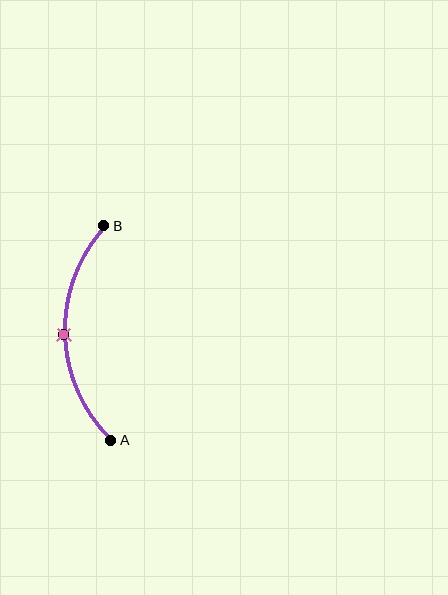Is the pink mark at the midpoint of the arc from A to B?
Yes. The pink mark lies on the arc at equal arc-length from both A and B — it is the arc midpoint.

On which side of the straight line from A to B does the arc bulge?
The arc bulges to the left of the straight line connecting A and B.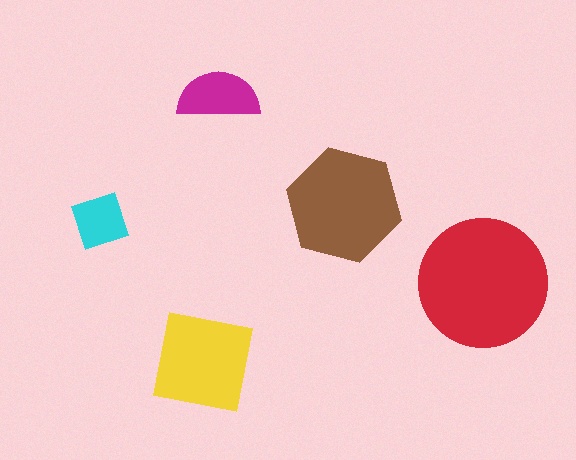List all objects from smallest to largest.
The cyan diamond, the magenta semicircle, the yellow square, the brown hexagon, the red circle.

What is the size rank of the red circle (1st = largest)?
1st.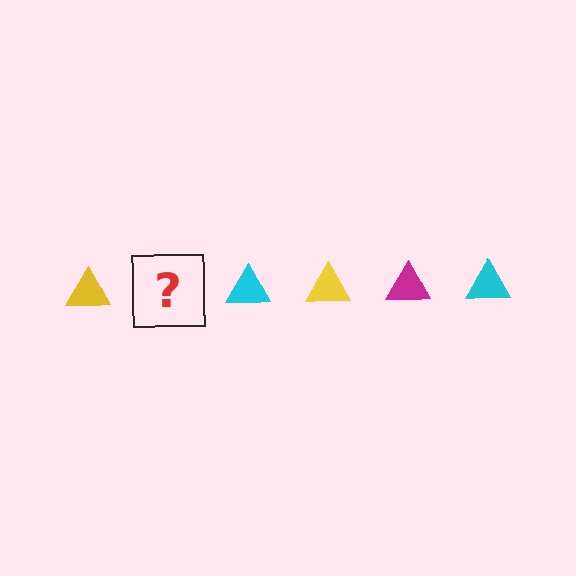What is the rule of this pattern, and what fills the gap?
The rule is that the pattern cycles through yellow, magenta, cyan triangles. The gap should be filled with a magenta triangle.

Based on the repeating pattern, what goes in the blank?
The blank should be a magenta triangle.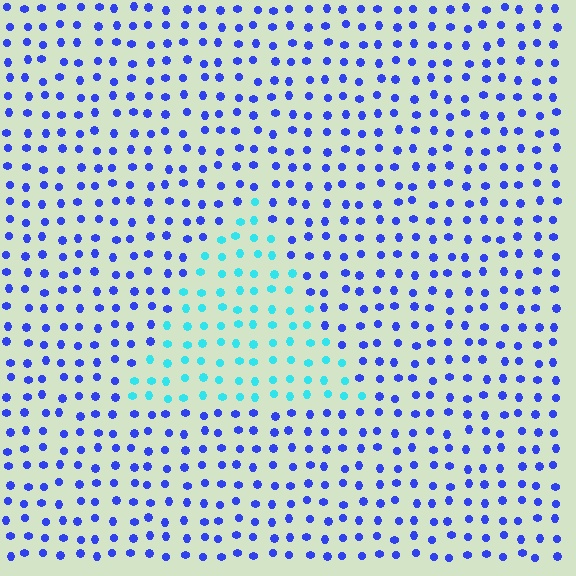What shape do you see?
I see a triangle.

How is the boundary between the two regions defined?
The boundary is defined purely by a slight shift in hue (about 52 degrees). Spacing, size, and orientation are identical on both sides.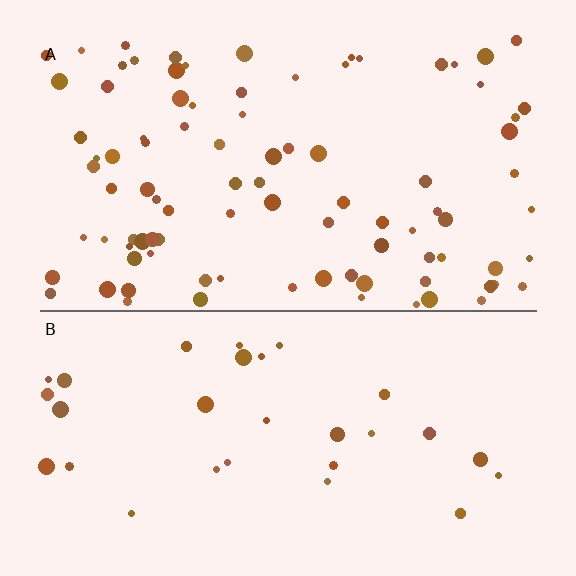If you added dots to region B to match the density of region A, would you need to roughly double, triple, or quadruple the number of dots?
Approximately triple.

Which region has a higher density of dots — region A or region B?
A (the top).